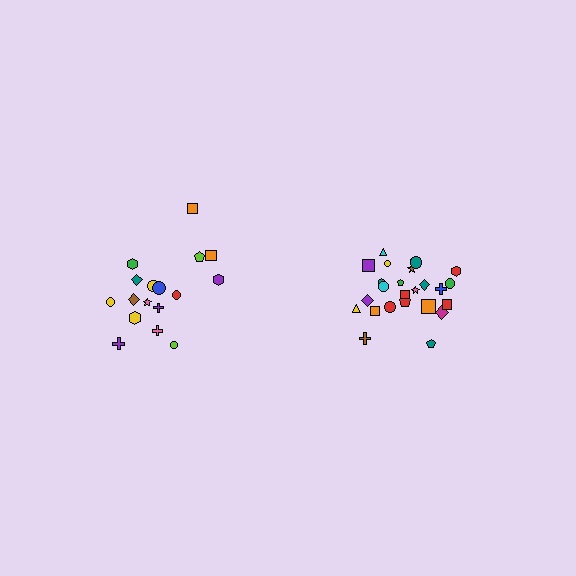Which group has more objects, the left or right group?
The right group.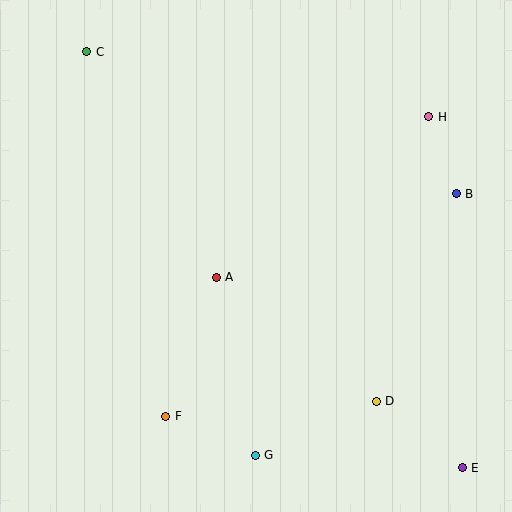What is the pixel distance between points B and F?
The distance between B and F is 366 pixels.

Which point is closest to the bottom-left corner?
Point F is closest to the bottom-left corner.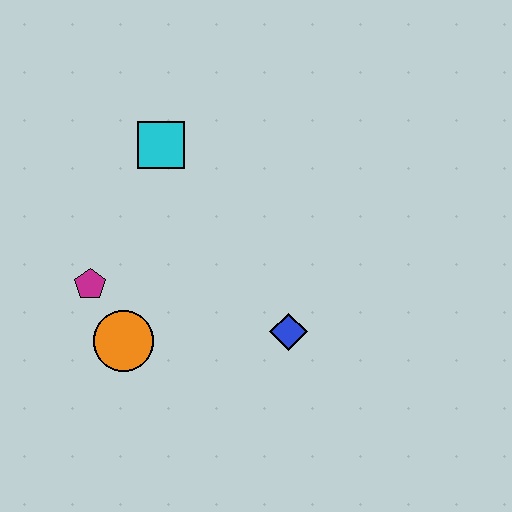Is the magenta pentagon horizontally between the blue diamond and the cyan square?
No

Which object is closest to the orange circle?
The magenta pentagon is closest to the orange circle.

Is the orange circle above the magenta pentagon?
No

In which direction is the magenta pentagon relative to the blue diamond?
The magenta pentagon is to the left of the blue diamond.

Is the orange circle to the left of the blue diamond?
Yes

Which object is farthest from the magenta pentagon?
The blue diamond is farthest from the magenta pentagon.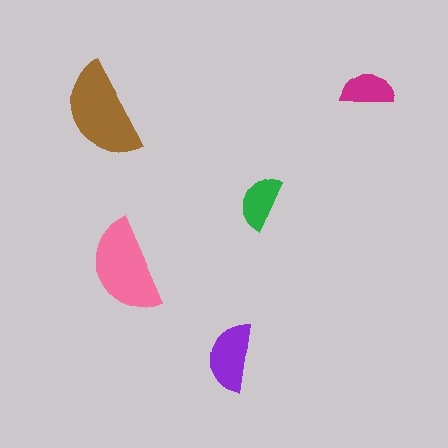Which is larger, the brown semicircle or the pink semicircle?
The brown one.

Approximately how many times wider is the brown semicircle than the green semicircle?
About 2 times wider.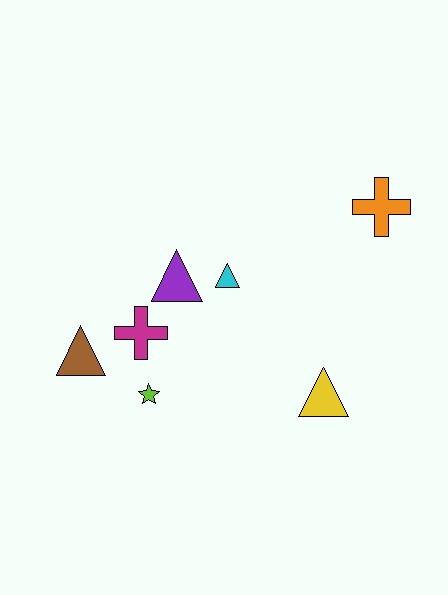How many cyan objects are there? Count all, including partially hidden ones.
There is 1 cyan object.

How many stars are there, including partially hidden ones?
There is 1 star.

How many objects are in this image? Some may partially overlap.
There are 7 objects.